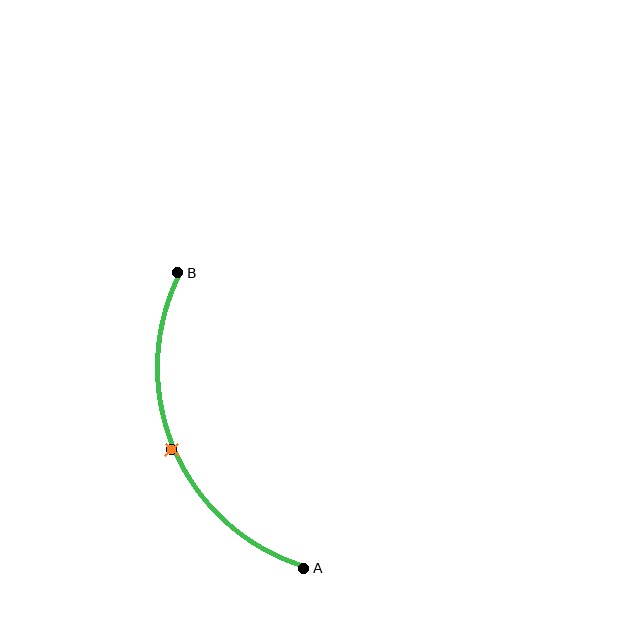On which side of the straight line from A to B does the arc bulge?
The arc bulges to the left of the straight line connecting A and B.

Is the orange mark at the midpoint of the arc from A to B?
Yes. The orange mark lies on the arc at equal arc-length from both A and B — it is the arc midpoint.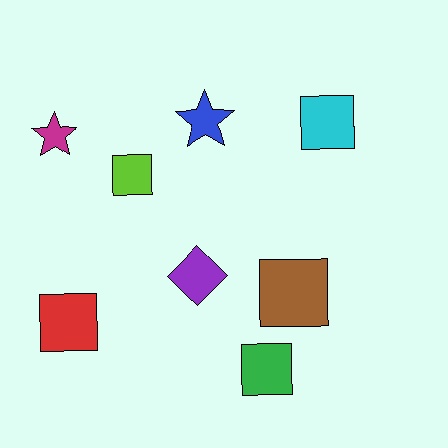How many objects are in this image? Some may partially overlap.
There are 8 objects.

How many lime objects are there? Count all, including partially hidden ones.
There is 1 lime object.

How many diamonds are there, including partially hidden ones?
There is 1 diamond.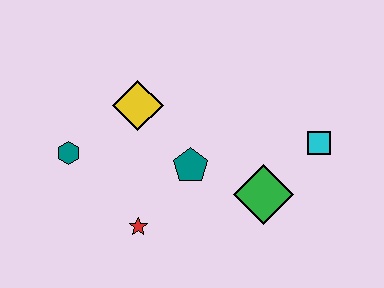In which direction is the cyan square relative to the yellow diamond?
The cyan square is to the right of the yellow diamond.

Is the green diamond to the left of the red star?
No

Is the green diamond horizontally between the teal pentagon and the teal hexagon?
No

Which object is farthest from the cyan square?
The teal hexagon is farthest from the cyan square.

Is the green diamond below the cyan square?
Yes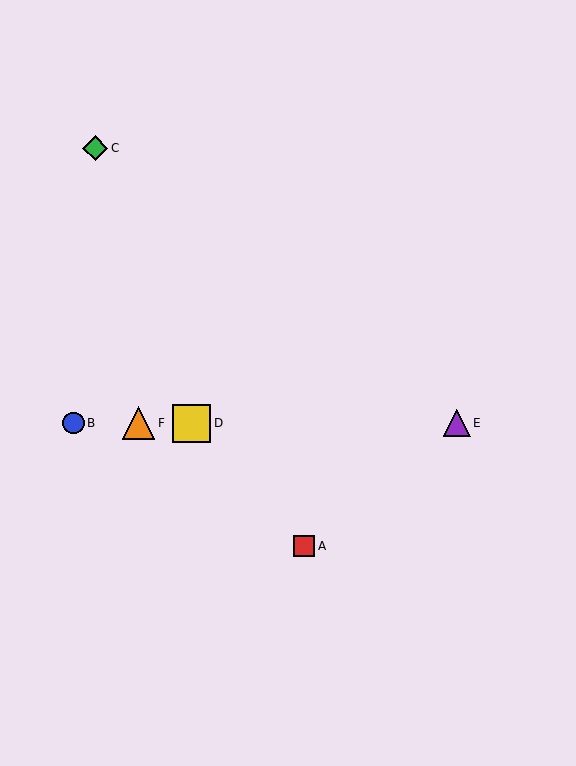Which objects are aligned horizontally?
Objects B, D, E, F are aligned horizontally.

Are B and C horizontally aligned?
No, B is at y≈423 and C is at y≈148.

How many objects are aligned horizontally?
4 objects (B, D, E, F) are aligned horizontally.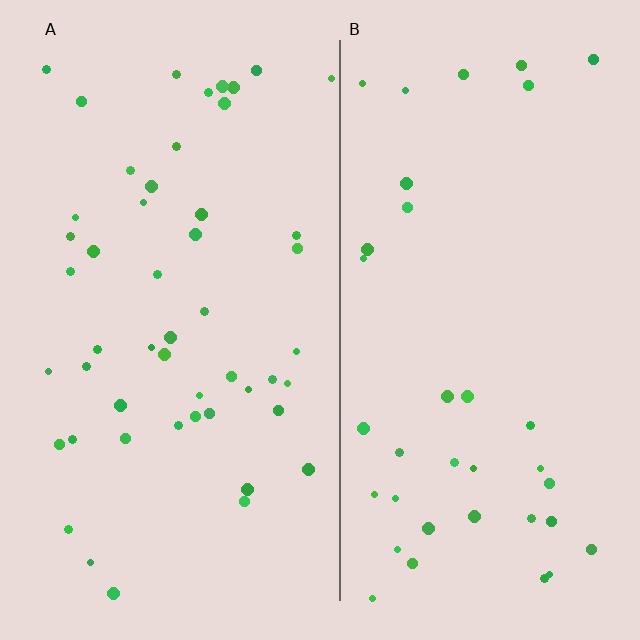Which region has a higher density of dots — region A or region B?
A (the left).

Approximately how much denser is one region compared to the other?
Approximately 1.4× — region A over region B.